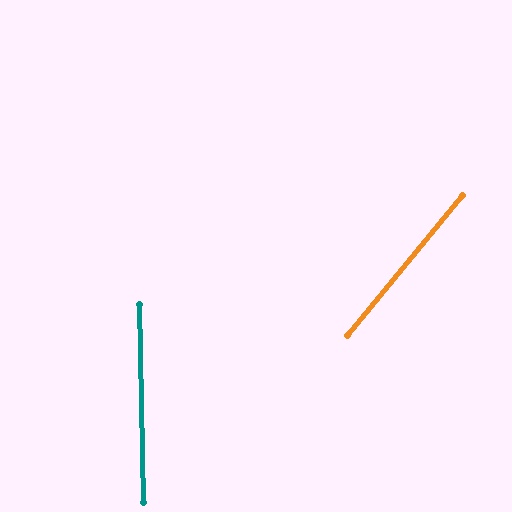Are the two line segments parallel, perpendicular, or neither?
Neither parallel nor perpendicular — they differ by about 41°.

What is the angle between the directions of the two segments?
Approximately 41 degrees.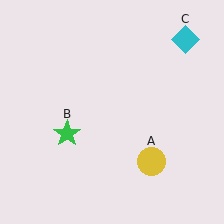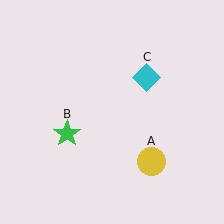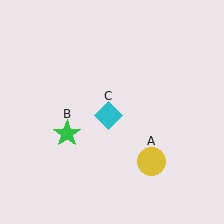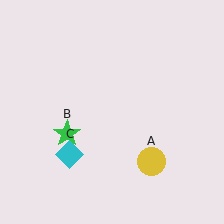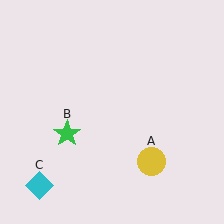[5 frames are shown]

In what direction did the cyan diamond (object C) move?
The cyan diamond (object C) moved down and to the left.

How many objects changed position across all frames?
1 object changed position: cyan diamond (object C).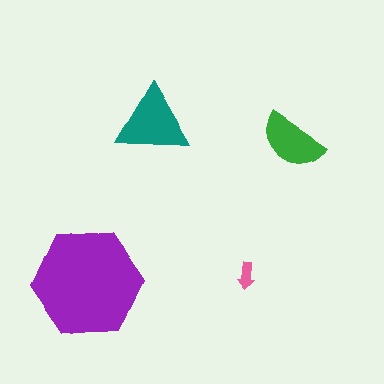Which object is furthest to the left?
The purple hexagon is leftmost.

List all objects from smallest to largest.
The pink arrow, the green semicircle, the teal triangle, the purple hexagon.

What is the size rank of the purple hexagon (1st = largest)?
1st.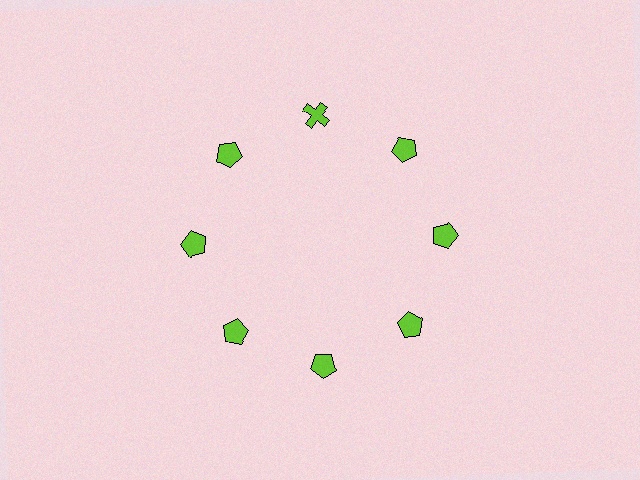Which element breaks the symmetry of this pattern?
The lime cross at roughly the 12 o'clock position breaks the symmetry. All other shapes are lime pentagons.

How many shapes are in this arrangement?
There are 8 shapes arranged in a ring pattern.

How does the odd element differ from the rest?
It has a different shape: cross instead of pentagon.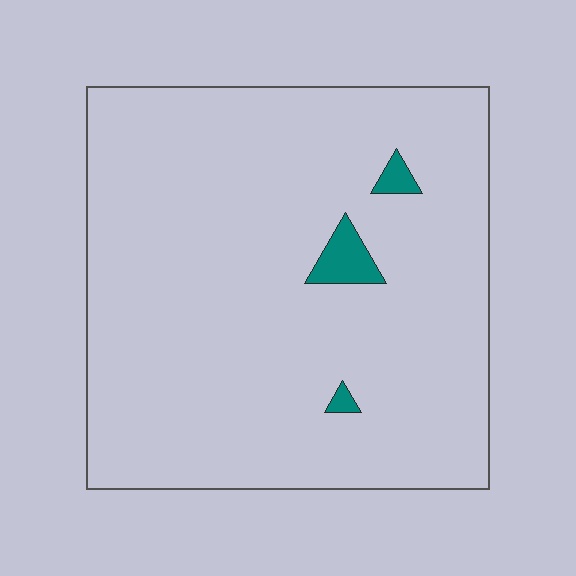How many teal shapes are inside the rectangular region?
3.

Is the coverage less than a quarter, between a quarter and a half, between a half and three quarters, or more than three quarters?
Less than a quarter.